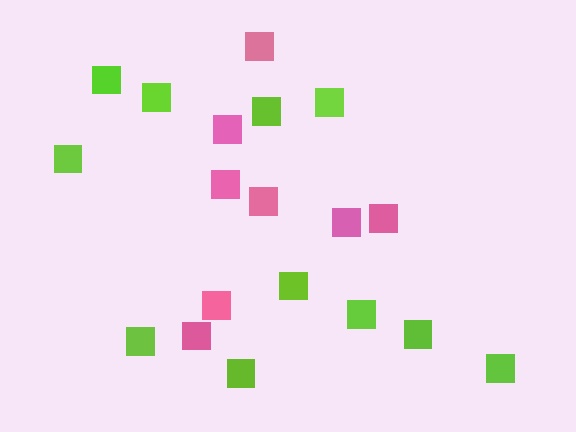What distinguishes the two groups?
There are 2 groups: one group of pink squares (8) and one group of lime squares (11).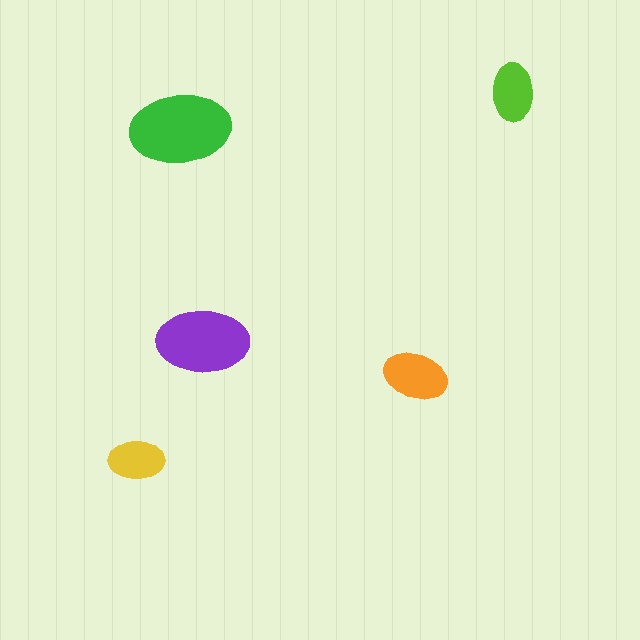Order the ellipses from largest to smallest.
the green one, the purple one, the orange one, the lime one, the yellow one.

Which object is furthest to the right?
The lime ellipse is rightmost.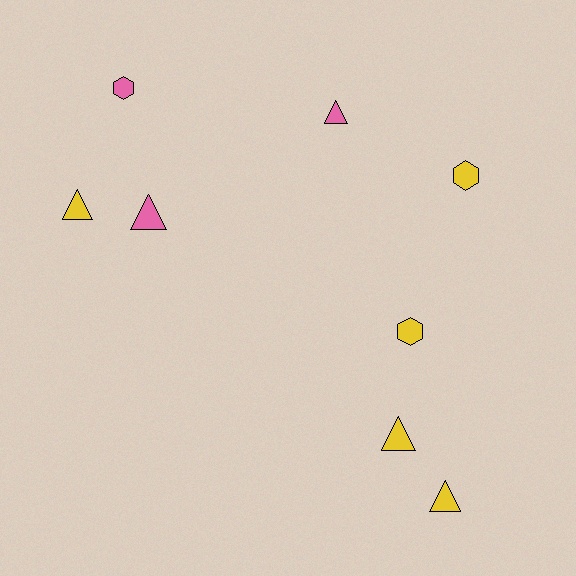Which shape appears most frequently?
Triangle, with 5 objects.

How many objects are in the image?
There are 8 objects.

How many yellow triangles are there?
There are 3 yellow triangles.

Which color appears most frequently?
Yellow, with 5 objects.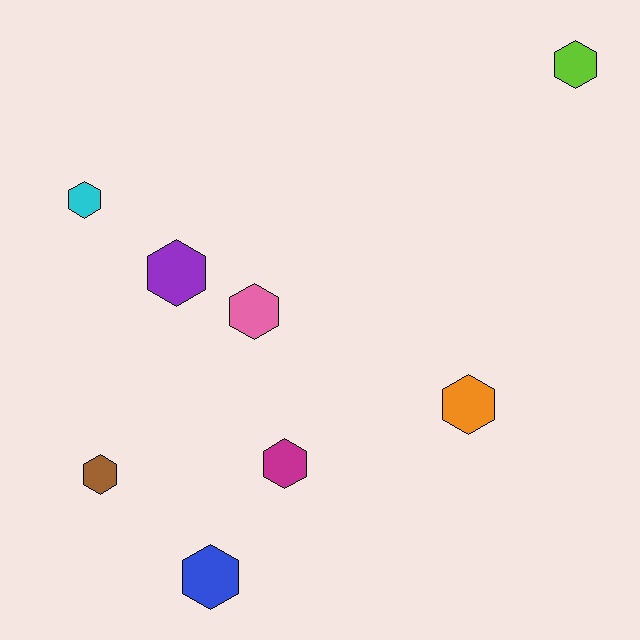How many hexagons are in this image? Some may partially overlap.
There are 8 hexagons.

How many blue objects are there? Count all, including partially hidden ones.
There is 1 blue object.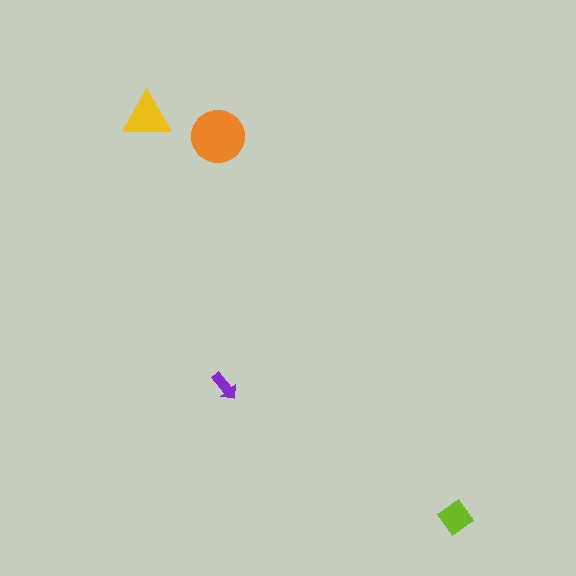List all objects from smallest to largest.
The purple arrow, the lime diamond, the yellow triangle, the orange circle.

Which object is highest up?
The yellow triangle is topmost.